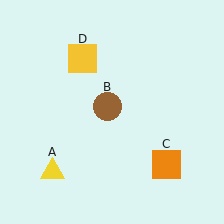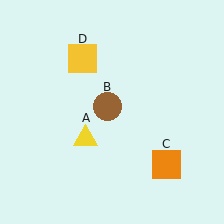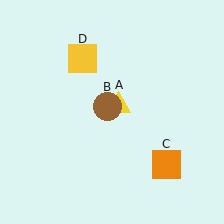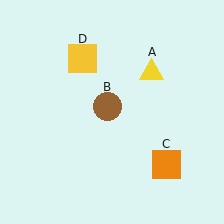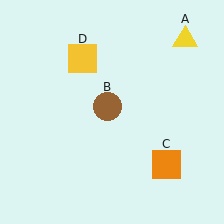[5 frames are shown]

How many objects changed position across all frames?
1 object changed position: yellow triangle (object A).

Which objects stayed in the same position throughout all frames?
Brown circle (object B) and orange square (object C) and yellow square (object D) remained stationary.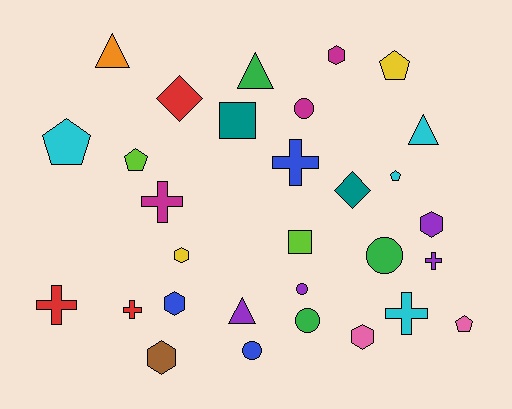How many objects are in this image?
There are 30 objects.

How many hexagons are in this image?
There are 6 hexagons.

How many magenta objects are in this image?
There are 3 magenta objects.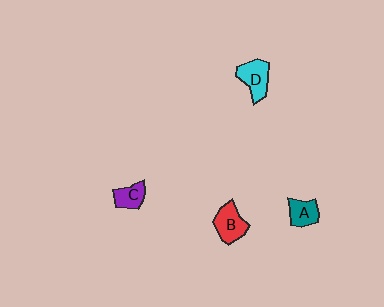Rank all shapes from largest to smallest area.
From largest to smallest: D (cyan), B (red), A (teal), C (purple).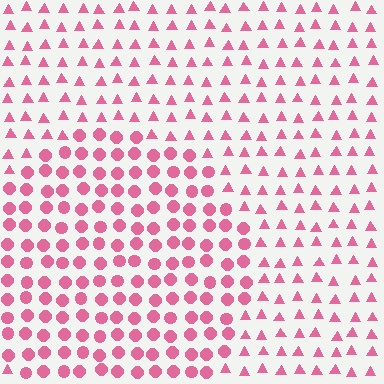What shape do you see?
I see a circle.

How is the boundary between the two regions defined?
The boundary is defined by a change in element shape: circles inside vs. triangles outside. All elements share the same color and spacing.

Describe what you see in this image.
The image is filled with small pink elements arranged in a uniform grid. A circle-shaped region contains circles, while the surrounding area contains triangles. The boundary is defined purely by the change in element shape.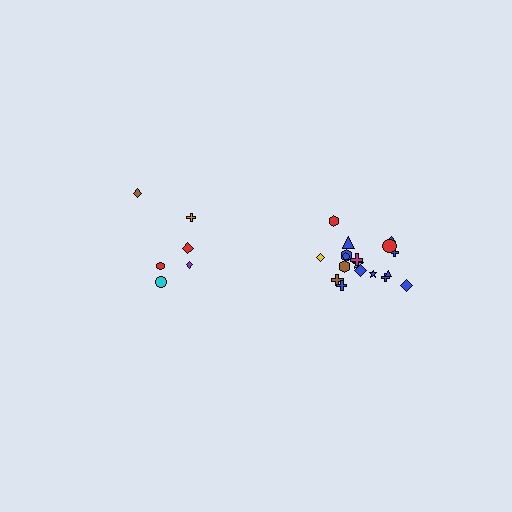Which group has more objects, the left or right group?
The right group.